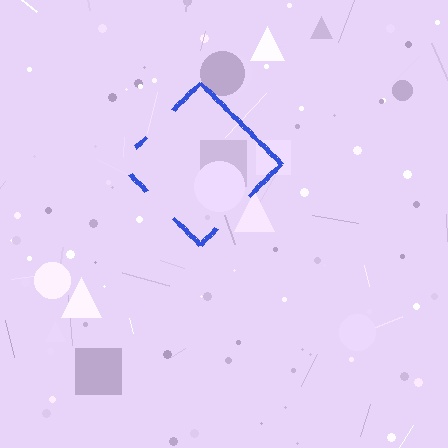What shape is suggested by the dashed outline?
The dashed outline suggests a diamond.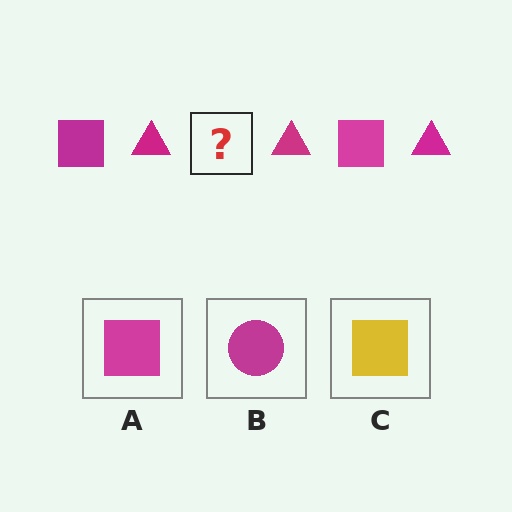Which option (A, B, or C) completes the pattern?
A.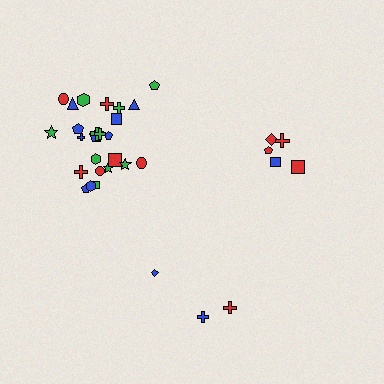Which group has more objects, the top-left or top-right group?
The top-left group.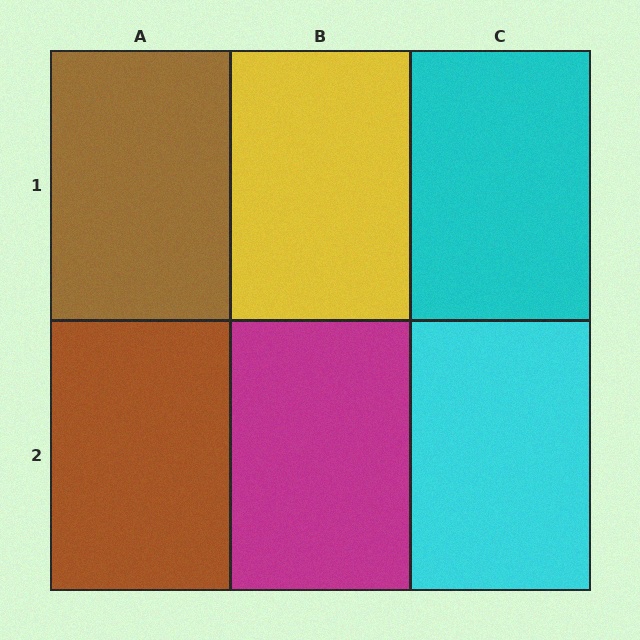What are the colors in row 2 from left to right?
Brown, magenta, cyan.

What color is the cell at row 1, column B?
Yellow.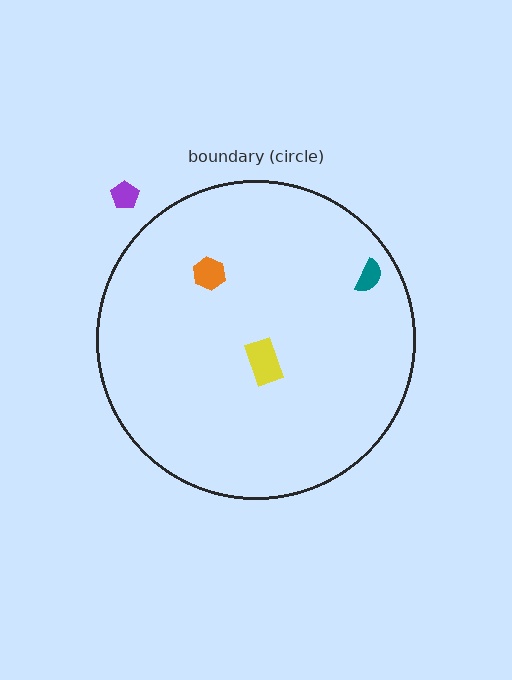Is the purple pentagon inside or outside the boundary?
Outside.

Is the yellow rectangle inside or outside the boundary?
Inside.